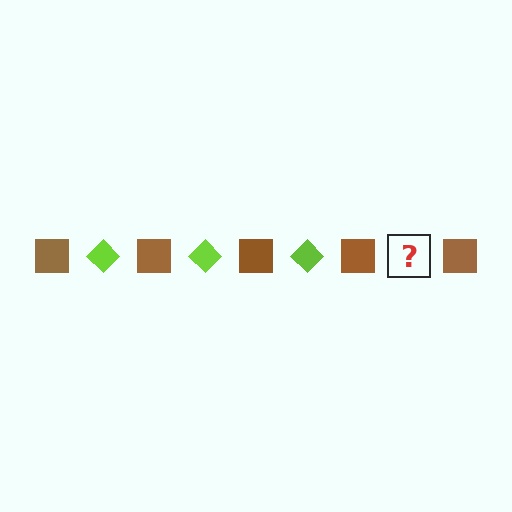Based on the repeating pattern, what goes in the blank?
The blank should be a lime diamond.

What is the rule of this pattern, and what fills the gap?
The rule is that the pattern alternates between brown square and lime diamond. The gap should be filled with a lime diamond.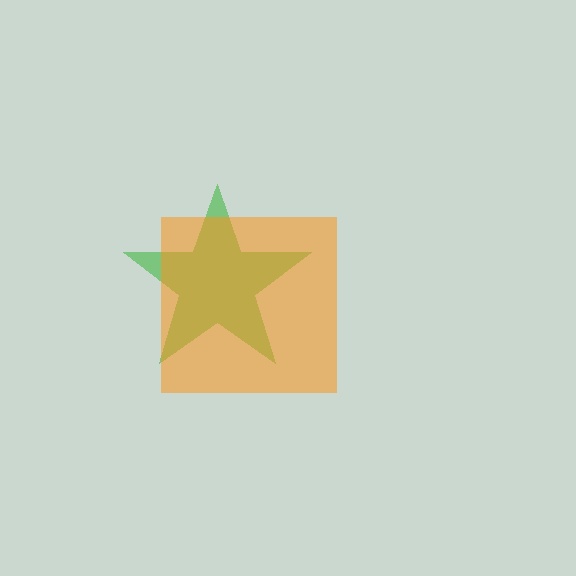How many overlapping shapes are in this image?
There are 2 overlapping shapes in the image.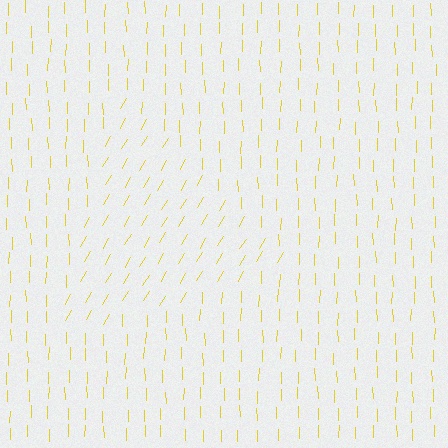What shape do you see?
I see a triangle.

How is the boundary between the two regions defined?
The boundary is defined purely by a change in line orientation (approximately 30 degrees difference). All lines are the same color and thickness.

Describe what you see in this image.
The image is filled with small yellow line segments. A triangle region in the image has lines oriented differently from the surrounding lines, creating a visible texture boundary.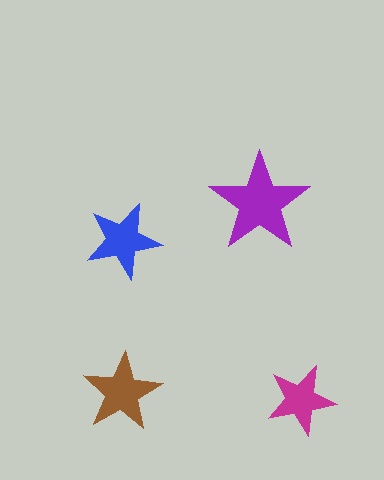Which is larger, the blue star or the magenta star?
The blue one.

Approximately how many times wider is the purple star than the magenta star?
About 1.5 times wider.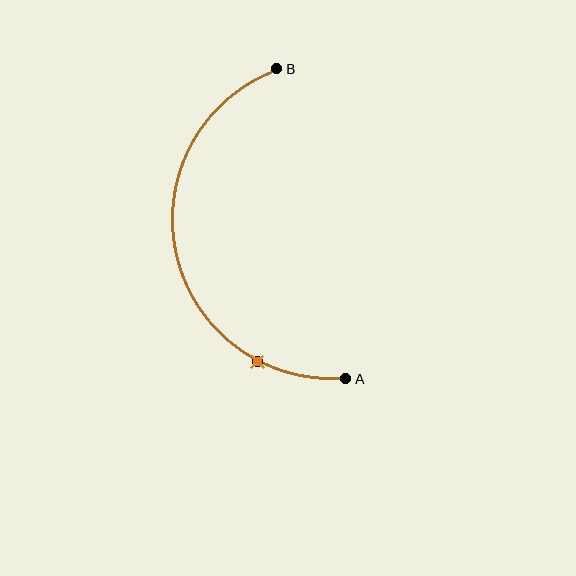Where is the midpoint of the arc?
The arc midpoint is the point on the curve farthest from the straight line joining A and B. It sits to the left of that line.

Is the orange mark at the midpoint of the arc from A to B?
No. The orange mark lies on the arc but is closer to endpoint A. The arc midpoint would be at the point on the curve equidistant along the arc from both A and B.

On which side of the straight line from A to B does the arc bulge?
The arc bulges to the left of the straight line connecting A and B.